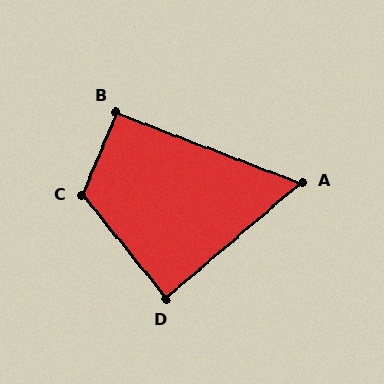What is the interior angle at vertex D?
Approximately 88 degrees (approximately right).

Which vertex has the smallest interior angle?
A, at approximately 61 degrees.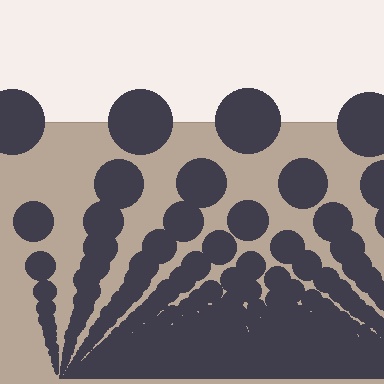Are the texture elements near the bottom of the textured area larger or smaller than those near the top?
Smaller. The gradient is inverted — elements near the bottom are smaller and denser.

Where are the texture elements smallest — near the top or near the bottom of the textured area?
Near the bottom.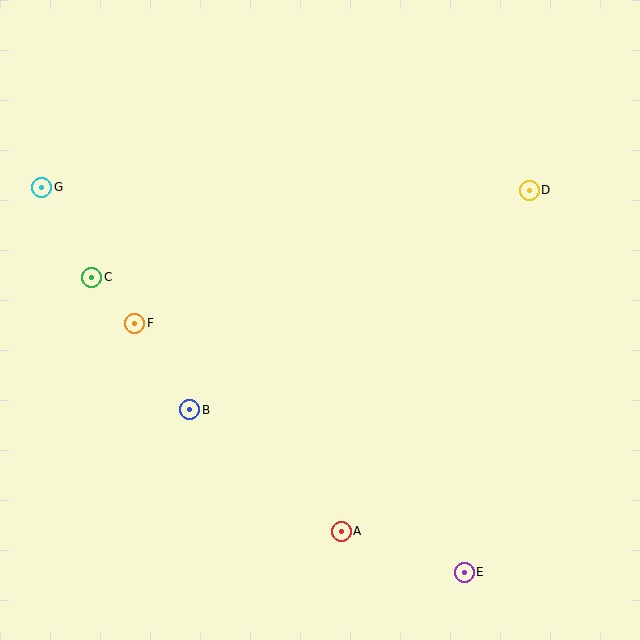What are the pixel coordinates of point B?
Point B is at (190, 410).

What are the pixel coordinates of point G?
Point G is at (42, 187).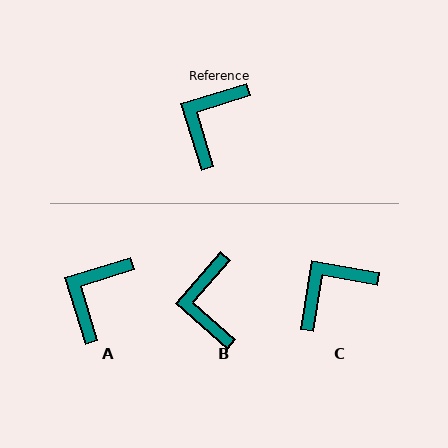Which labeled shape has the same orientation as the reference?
A.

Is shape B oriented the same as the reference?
No, it is off by about 31 degrees.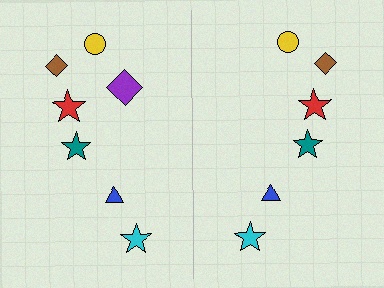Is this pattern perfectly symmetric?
No, the pattern is not perfectly symmetric. A purple diamond is missing from the right side.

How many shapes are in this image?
There are 13 shapes in this image.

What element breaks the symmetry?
A purple diamond is missing from the right side.